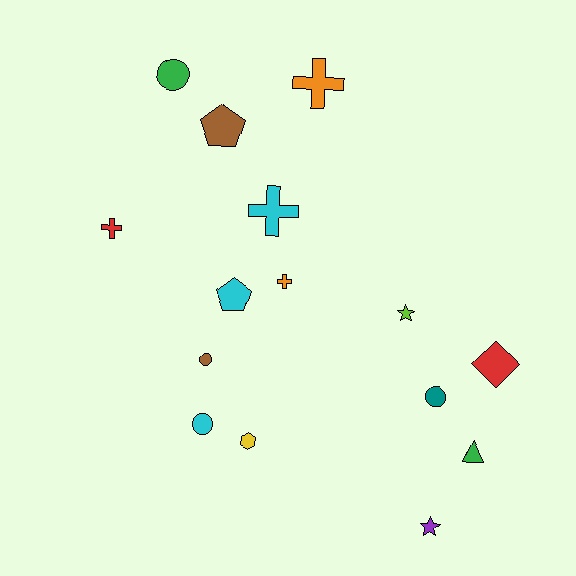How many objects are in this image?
There are 15 objects.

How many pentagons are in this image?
There are 2 pentagons.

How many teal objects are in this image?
There is 1 teal object.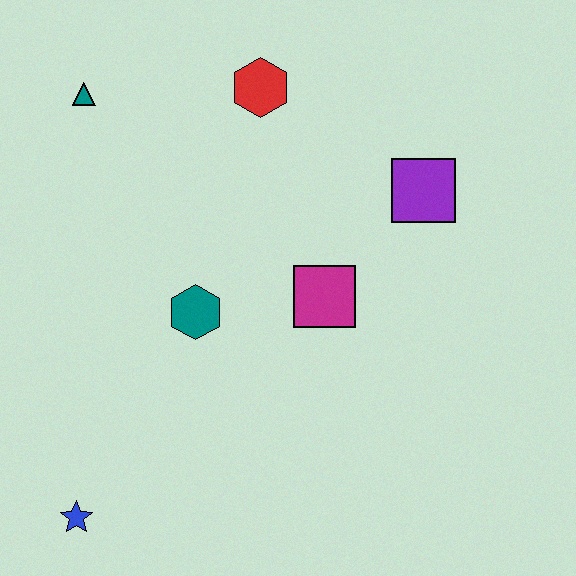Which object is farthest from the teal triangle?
The blue star is farthest from the teal triangle.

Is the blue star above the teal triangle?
No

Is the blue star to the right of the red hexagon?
No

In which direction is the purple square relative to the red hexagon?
The purple square is to the right of the red hexagon.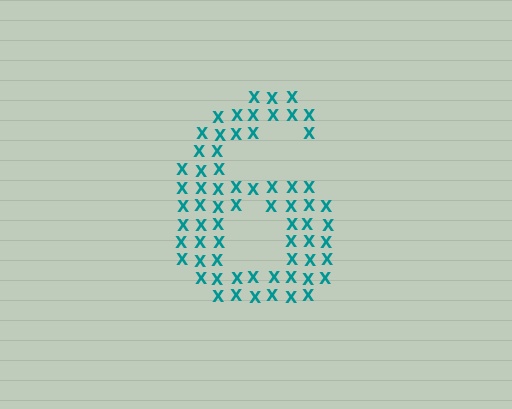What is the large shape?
The large shape is the digit 6.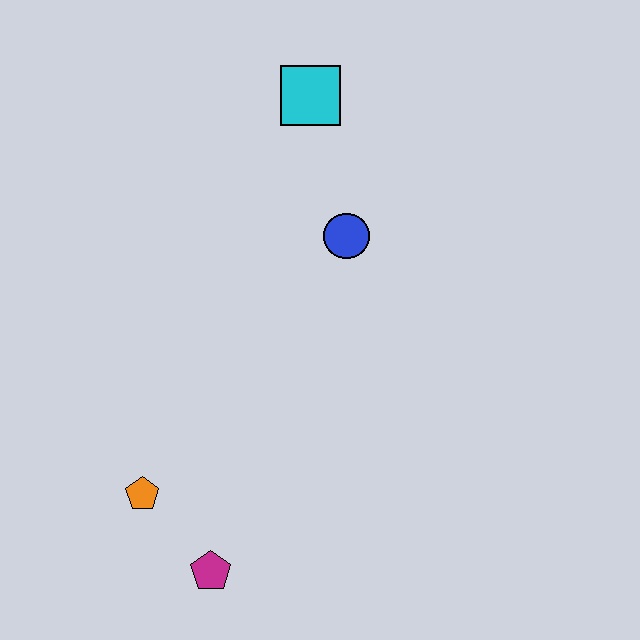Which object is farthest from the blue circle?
The magenta pentagon is farthest from the blue circle.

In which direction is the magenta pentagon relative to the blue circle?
The magenta pentagon is below the blue circle.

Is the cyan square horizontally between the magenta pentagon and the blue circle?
Yes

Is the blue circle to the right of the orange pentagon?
Yes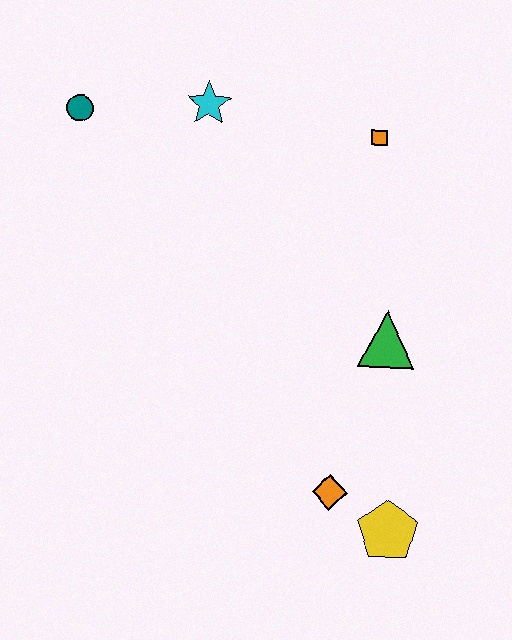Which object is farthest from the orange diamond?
The teal circle is farthest from the orange diamond.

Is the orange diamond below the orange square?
Yes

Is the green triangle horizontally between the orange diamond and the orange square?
No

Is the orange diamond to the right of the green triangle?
No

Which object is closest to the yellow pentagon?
The orange diamond is closest to the yellow pentagon.